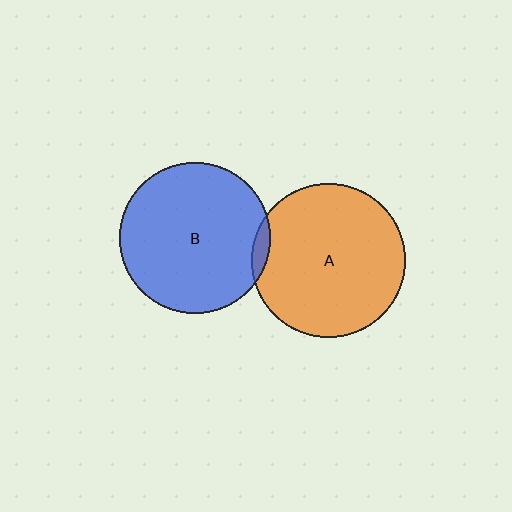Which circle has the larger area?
Circle A (orange).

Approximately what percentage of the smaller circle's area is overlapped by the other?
Approximately 5%.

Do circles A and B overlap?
Yes.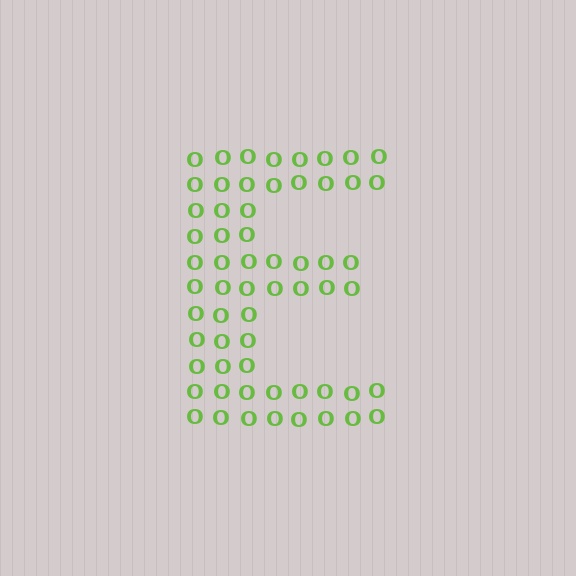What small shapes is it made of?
It is made of small letter O's.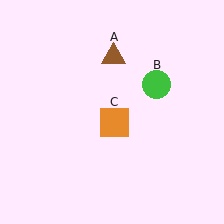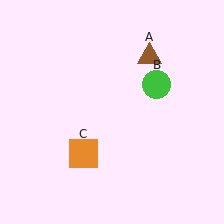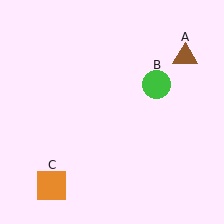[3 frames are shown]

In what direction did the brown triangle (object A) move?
The brown triangle (object A) moved right.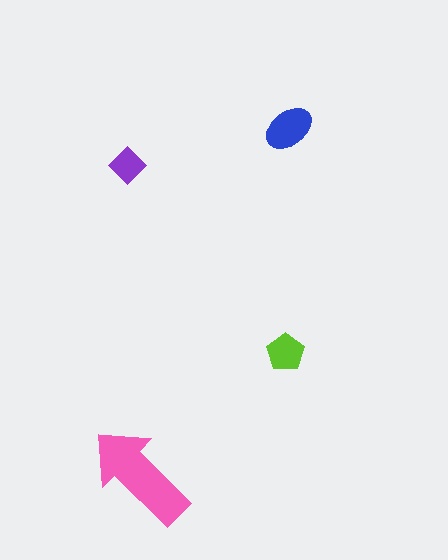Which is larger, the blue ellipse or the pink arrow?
The pink arrow.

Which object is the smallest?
The purple diamond.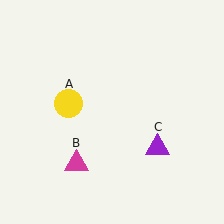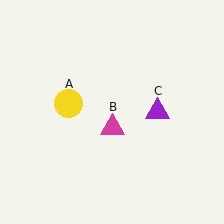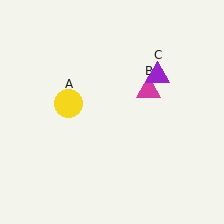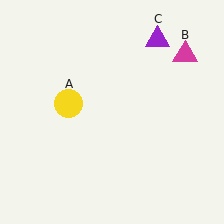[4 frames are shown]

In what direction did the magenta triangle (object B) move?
The magenta triangle (object B) moved up and to the right.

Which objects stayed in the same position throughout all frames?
Yellow circle (object A) remained stationary.